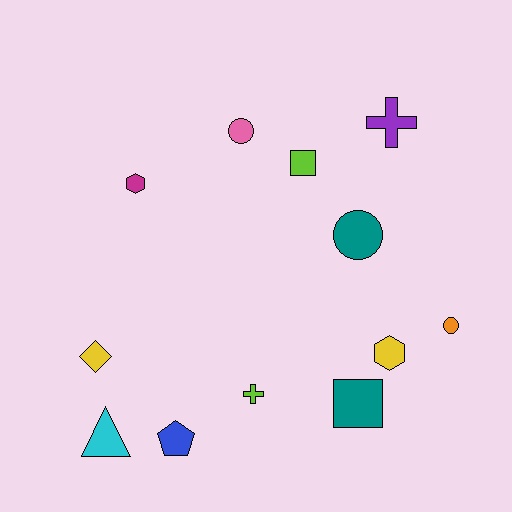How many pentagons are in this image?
There is 1 pentagon.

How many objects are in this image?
There are 12 objects.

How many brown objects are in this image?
There are no brown objects.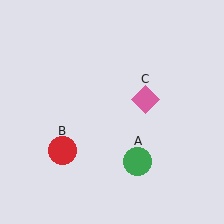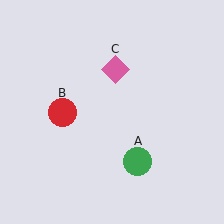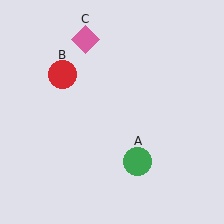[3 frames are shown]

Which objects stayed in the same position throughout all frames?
Green circle (object A) remained stationary.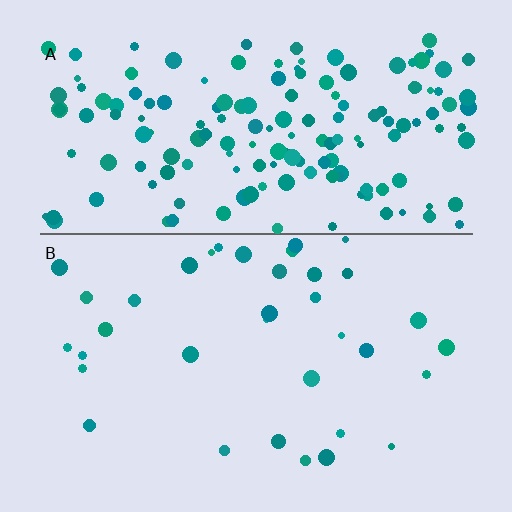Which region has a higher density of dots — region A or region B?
A (the top).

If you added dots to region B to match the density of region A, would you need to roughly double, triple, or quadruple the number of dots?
Approximately quadruple.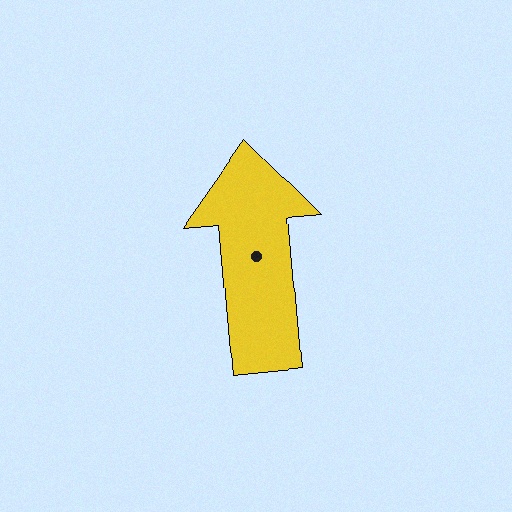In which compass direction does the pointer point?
North.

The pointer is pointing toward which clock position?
Roughly 12 o'clock.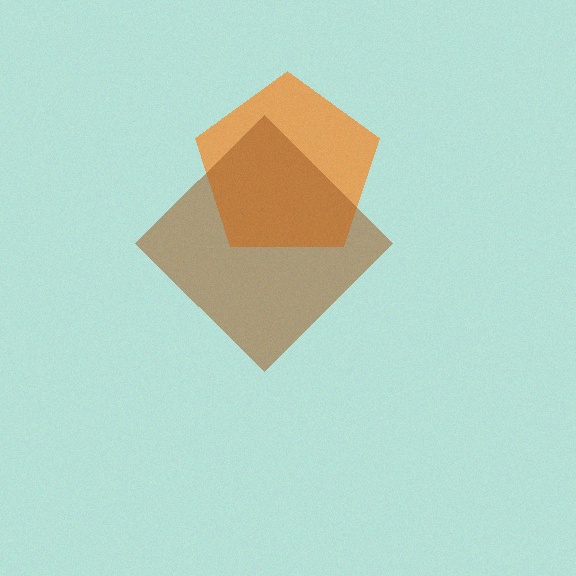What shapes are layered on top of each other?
The layered shapes are: an orange pentagon, a brown diamond.